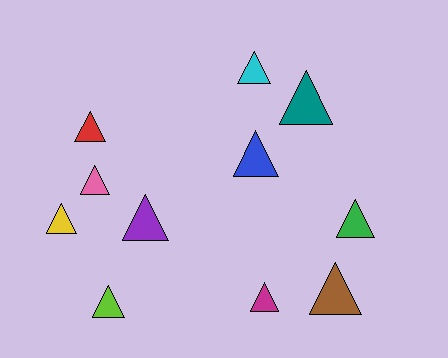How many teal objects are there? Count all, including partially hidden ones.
There is 1 teal object.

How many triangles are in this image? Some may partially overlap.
There are 11 triangles.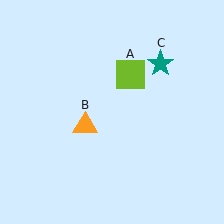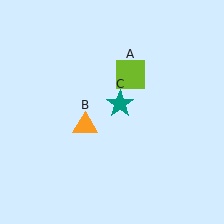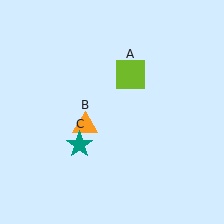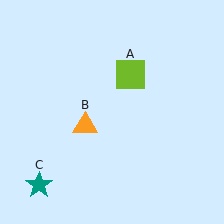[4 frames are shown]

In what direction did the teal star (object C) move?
The teal star (object C) moved down and to the left.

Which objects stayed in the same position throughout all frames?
Lime square (object A) and orange triangle (object B) remained stationary.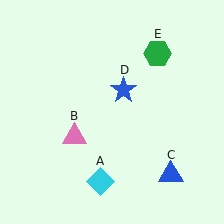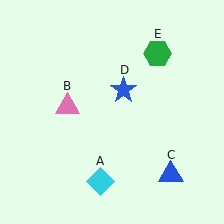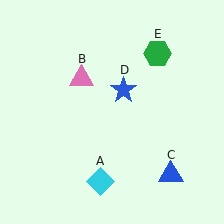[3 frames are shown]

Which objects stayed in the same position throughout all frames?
Cyan diamond (object A) and blue triangle (object C) and blue star (object D) and green hexagon (object E) remained stationary.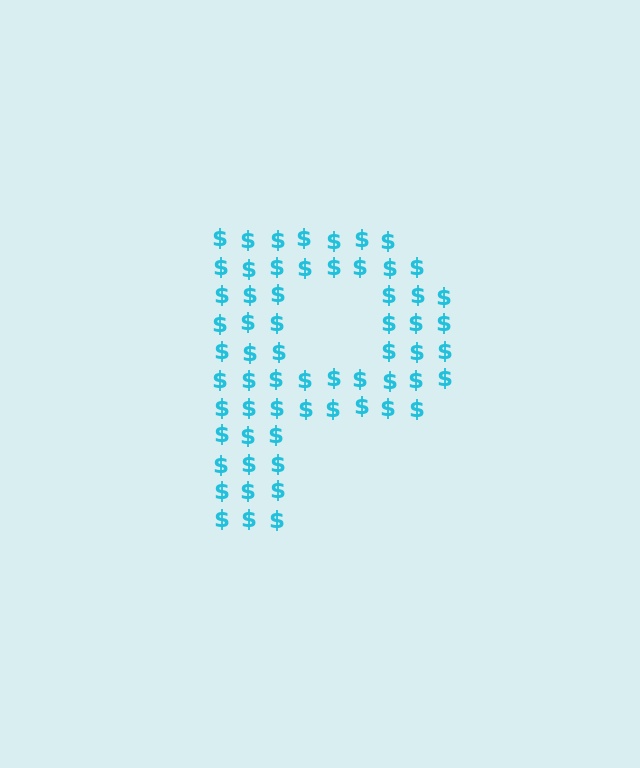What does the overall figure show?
The overall figure shows the letter P.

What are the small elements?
The small elements are dollar signs.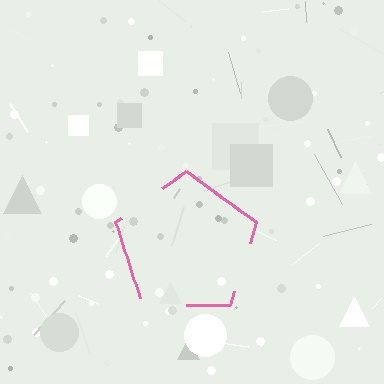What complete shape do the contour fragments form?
The contour fragments form a pentagon.